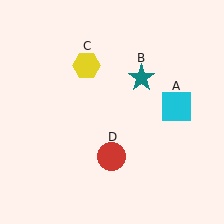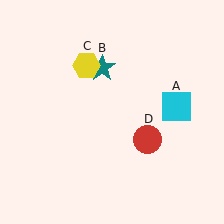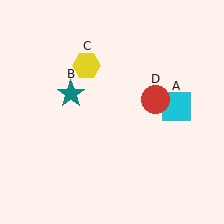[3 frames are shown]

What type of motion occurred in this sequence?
The teal star (object B), red circle (object D) rotated counterclockwise around the center of the scene.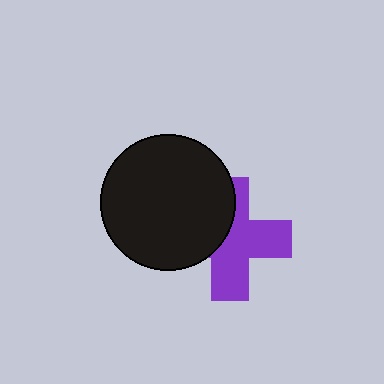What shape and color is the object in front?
The object in front is a black circle.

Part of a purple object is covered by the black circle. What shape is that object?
It is a cross.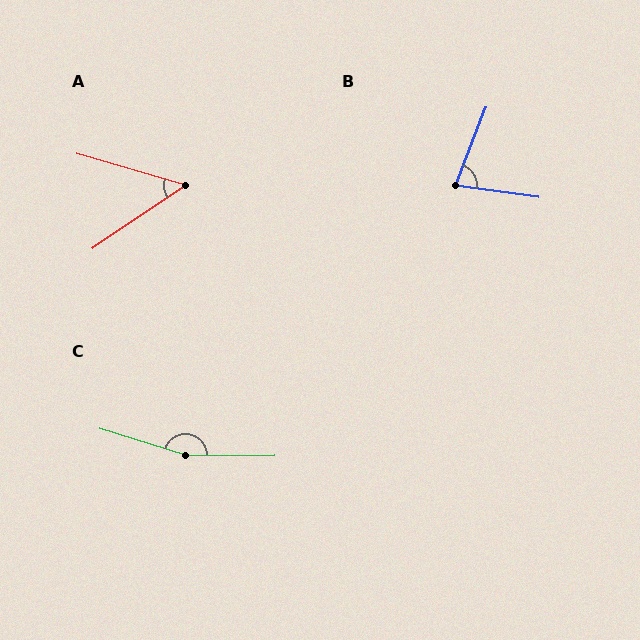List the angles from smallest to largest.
A (50°), B (76°), C (162°).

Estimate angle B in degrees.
Approximately 76 degrees.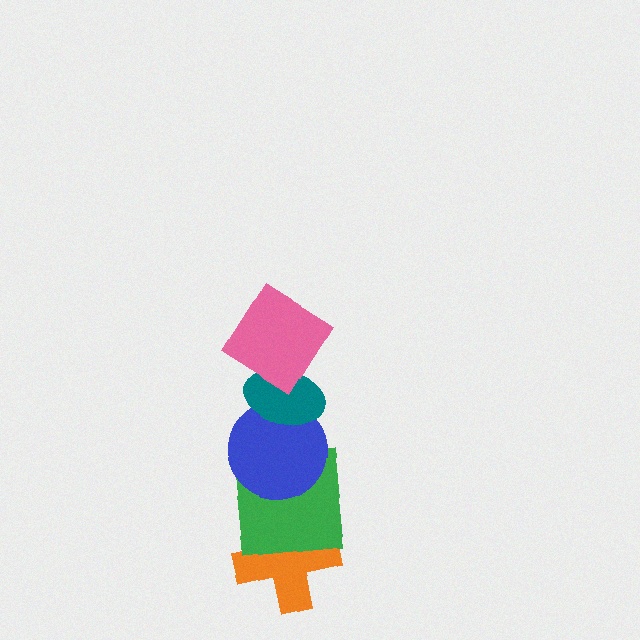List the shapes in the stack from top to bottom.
From top to bottom: the pink diamond, the teal ellipse, the blue circle, the green square, the orange cross.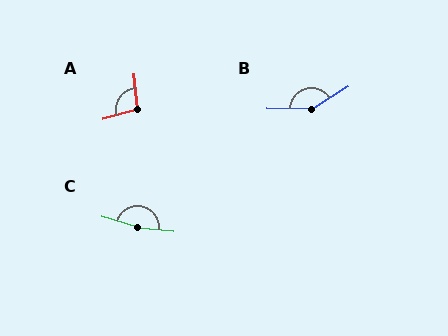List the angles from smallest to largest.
A (100°), B (148°), C (168°).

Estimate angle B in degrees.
Approximately 148 degrees.